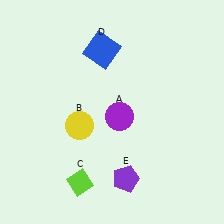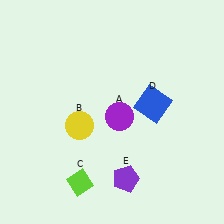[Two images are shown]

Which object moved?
The blue square (D) moved down.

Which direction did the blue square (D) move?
The blue square (D) moved down.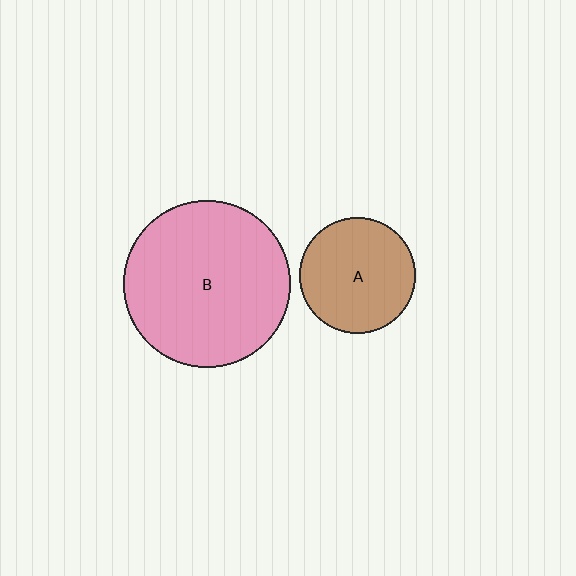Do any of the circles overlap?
No, none of the circles overlap.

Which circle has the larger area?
Circle B (pink).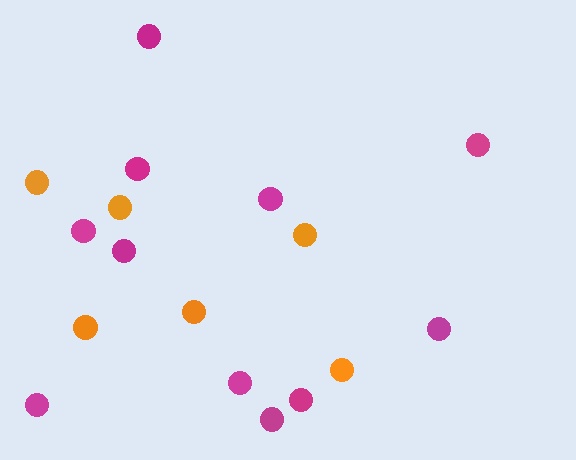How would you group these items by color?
There are 2 groups: one group of magenta circles (11) and one group of orange circles (6).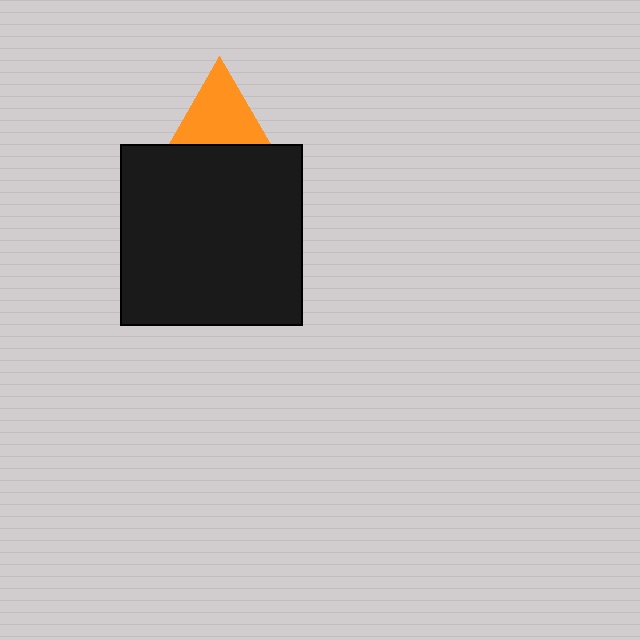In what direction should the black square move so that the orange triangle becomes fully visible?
The black square should move down. That is the shortest direction to clear the overlap and leave the orange triangle fully visible.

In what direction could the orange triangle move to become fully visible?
The orange triangle could move up. That would shift it out from behind the black square entirely.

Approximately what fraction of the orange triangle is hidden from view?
Roughly 31% of the orange triangle is hidden behind the black square.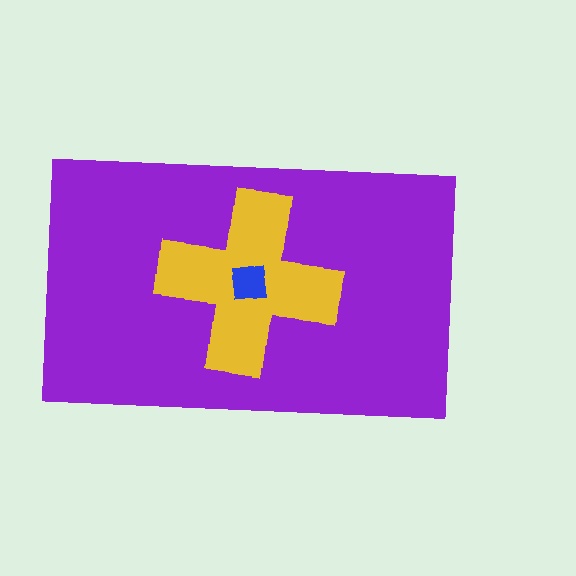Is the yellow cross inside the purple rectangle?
Yes.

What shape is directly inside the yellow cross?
The blue square.